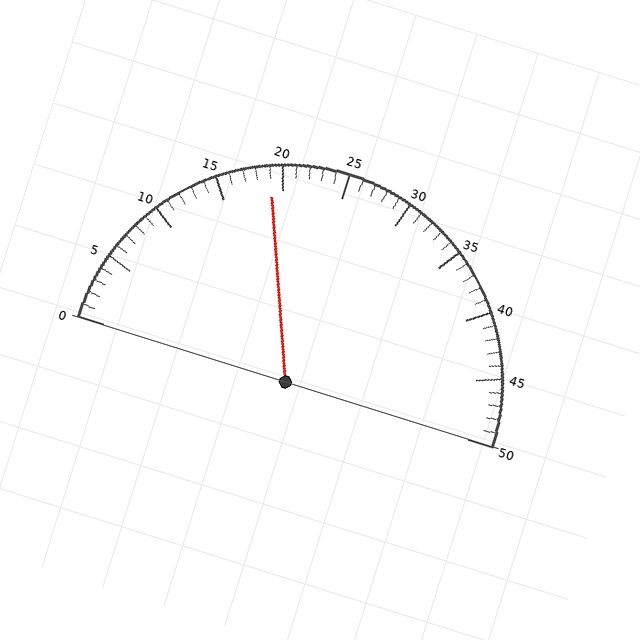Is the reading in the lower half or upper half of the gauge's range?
The reading is in the lower half of the range (0 to 50).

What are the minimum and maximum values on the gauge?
The gauge ranges from 0 to 50.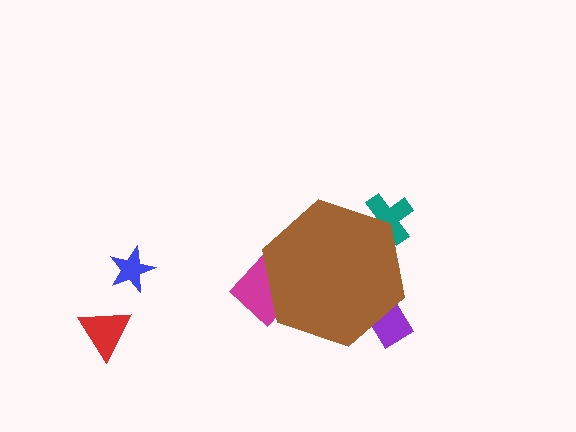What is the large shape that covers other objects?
A brown hexagon.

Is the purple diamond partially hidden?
Yes, the purple diamond is partially hidden behind the brown hexagon.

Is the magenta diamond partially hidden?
Yes, the magenta diamond is partially hidden behind the brown hexagon.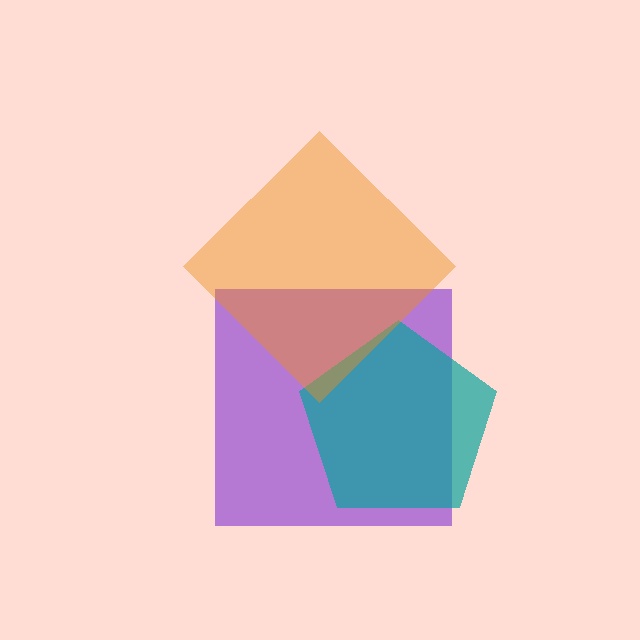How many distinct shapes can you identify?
There are 3 distinct shapes: a purple square, a teal pentagon, an orange diamond.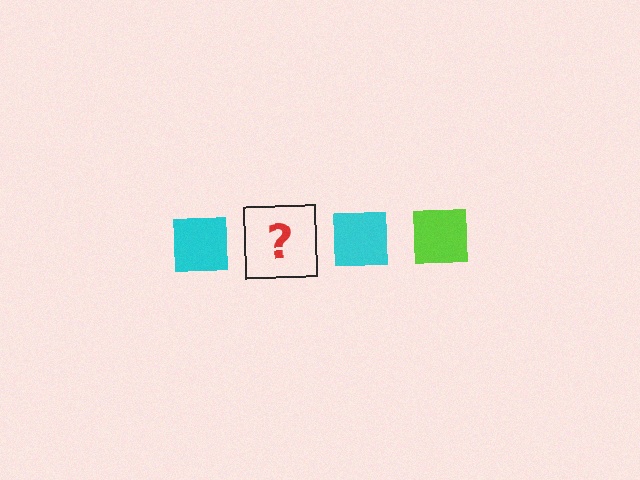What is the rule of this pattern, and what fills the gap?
The rule is that the pattern cycles through cyan, lime squares. The gap should be filled with a lime square.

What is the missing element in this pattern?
The missing element is a lime square.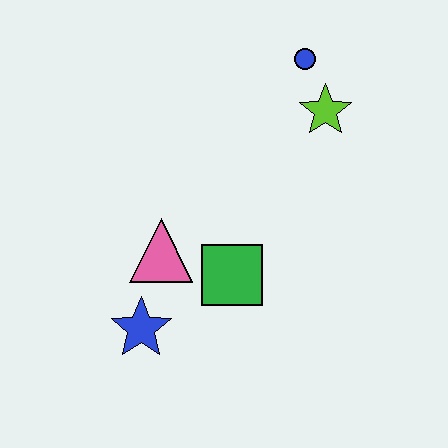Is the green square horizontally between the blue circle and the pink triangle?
Yes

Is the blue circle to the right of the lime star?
No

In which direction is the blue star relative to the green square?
The blue star is to the left of the green square.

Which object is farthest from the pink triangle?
The blue circle is farthest from the pink triangle.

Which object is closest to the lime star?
The blue circle is closest to the lime star.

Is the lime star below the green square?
No